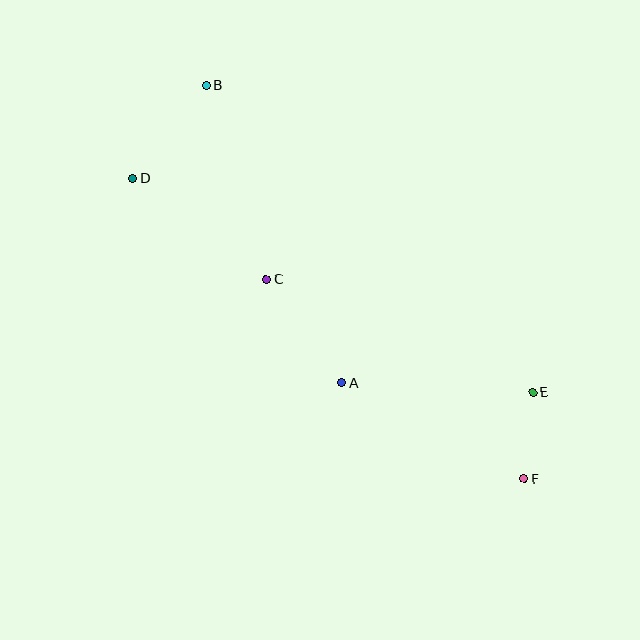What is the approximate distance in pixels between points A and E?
The distance between A and E is approximately 191 pixels.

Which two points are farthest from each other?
Points B and F are farthest from each other.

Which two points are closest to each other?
Points E and F are closest to each other.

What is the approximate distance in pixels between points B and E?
The distance between B and E is approximately 448 pixels.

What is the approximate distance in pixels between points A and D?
The distance between A and D is approximately 292 pixels.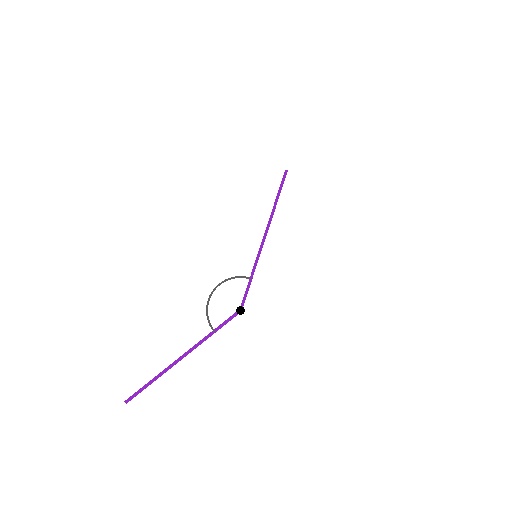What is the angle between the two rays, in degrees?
Approximately 147 degrees.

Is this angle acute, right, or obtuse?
It is obtuse.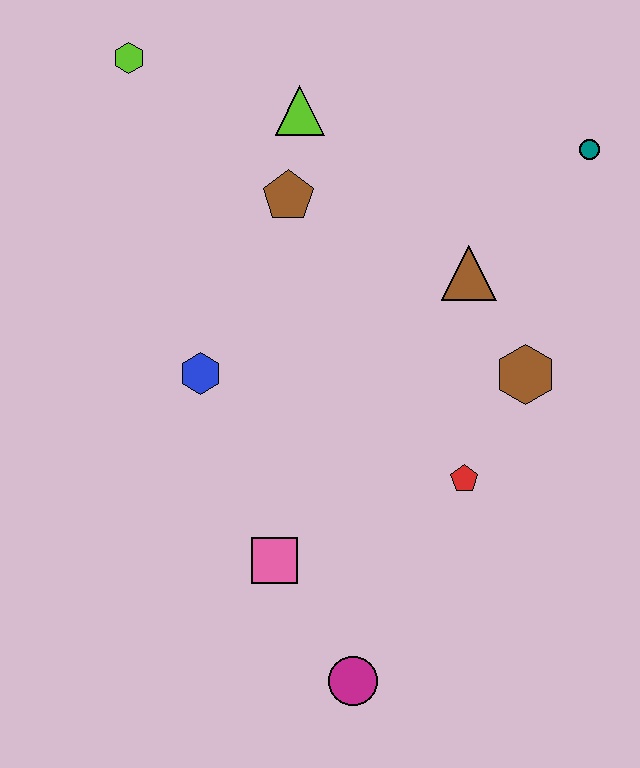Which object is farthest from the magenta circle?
The lime hexagon is farthest from the magenta circle.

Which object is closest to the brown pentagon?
The lime triangle is closest to the brown pentagon.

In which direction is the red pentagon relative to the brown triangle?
The red pentagon is below the brown triangle.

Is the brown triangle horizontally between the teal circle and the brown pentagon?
Yes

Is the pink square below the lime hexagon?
Yes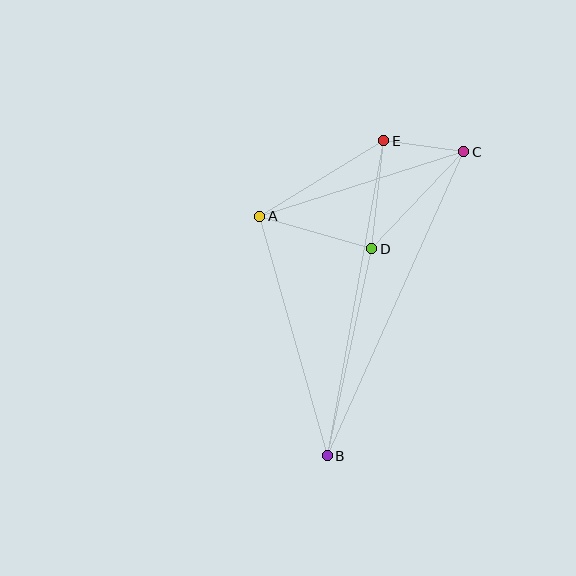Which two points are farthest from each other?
Points B and C are farthest from each other.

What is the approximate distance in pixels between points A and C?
The distance between A and C is approximately 214 pixels.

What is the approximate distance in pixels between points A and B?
The distance between A and B is approximately 249 pixels.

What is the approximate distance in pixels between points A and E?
The distance between A and E is approximately 145 pixels.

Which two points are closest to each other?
Points C and E are closest to each other.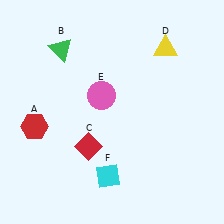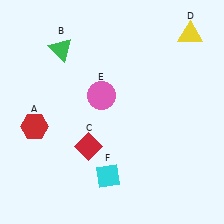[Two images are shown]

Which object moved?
The yellow triangle (D) moved right.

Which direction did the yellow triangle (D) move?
The yellow triangle (D) moved right.